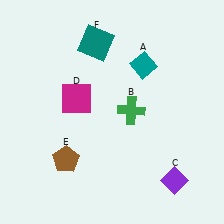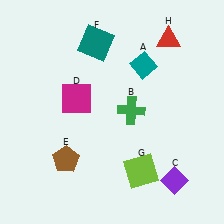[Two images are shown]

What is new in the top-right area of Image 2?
A red triangle (H) was added in the top-right area of Image 2.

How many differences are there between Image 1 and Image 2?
There are 2 differences between the two images.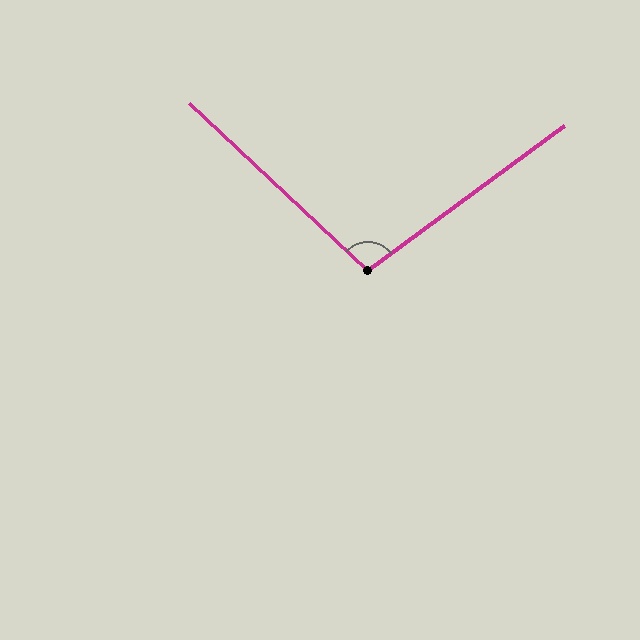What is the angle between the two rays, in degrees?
Approximately 100 degrees.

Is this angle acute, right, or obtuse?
It is obtuse.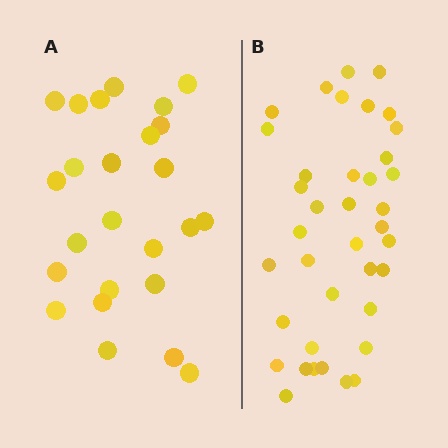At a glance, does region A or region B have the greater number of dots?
Region B (the right region) has more dots.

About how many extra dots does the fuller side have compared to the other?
Region B has approximately 15 more dots than region A.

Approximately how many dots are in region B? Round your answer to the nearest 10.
About 40 dots. (The exact count is 38, which rounds to 40.)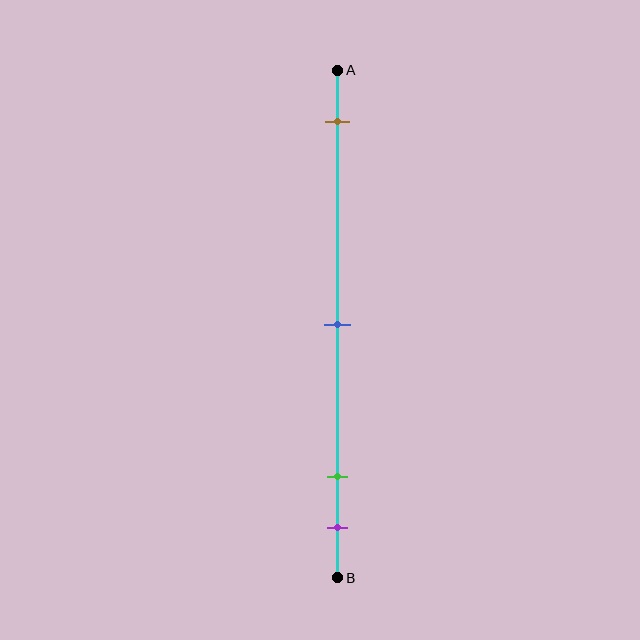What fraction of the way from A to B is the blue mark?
The blue mark is approximately 50% (0.5) of the way from A to B.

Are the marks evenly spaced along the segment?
No, the marks are not evenly spaced.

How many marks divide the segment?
There are 4 marks dividing the segment.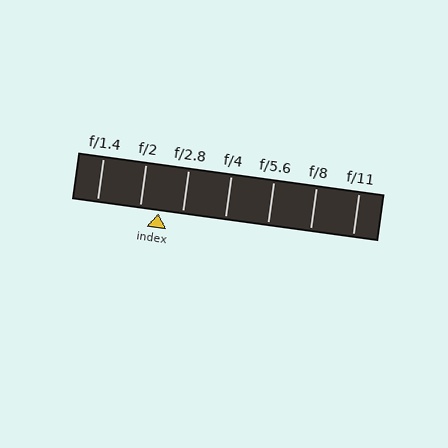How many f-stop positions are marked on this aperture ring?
There are 7 f-stop positions marked.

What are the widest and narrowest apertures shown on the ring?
The widest aperture shown is f/1.4 and the narrowest is f/11.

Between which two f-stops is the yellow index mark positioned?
The index mark is between f/2 and f/2.8.